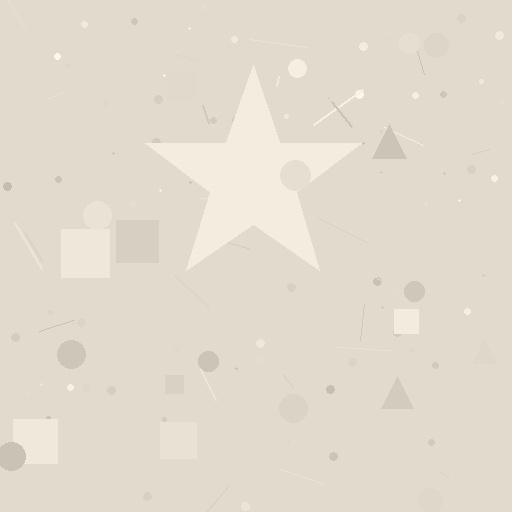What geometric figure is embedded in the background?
A star is embedded in the background.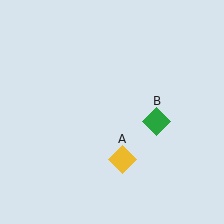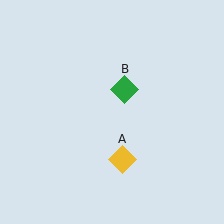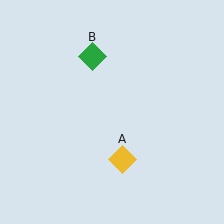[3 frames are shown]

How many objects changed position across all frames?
1 object changed position: green diamond (object B).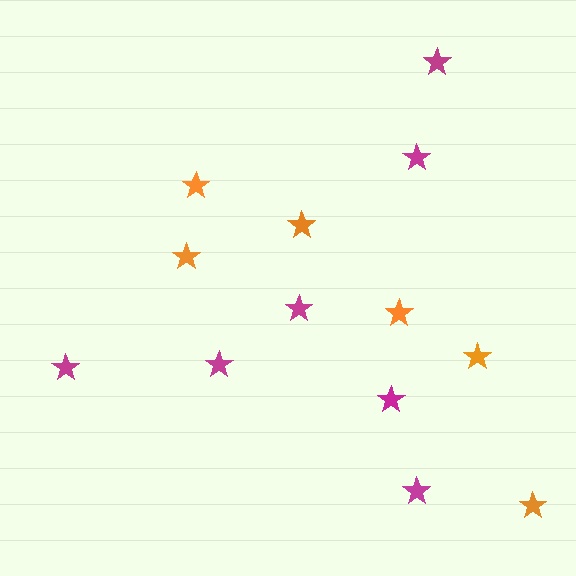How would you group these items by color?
There are 2 groups: one group of magenta stars (7) and one group of orange stars (6).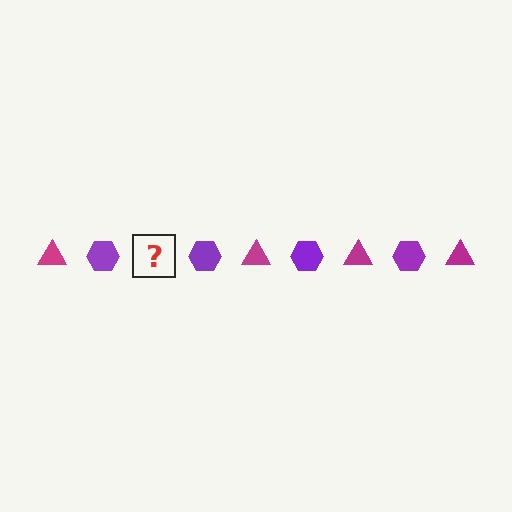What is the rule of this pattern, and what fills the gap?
The rule is that the pattern alternates between magenta triangle and purple hexagon. The gap should be filled with a magenta triangle.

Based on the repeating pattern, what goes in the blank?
The blank should be a magenta triangle.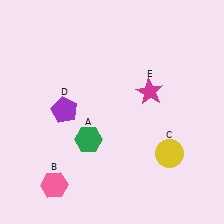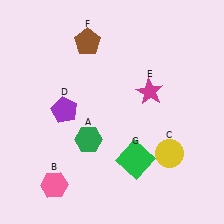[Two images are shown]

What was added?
A brown pentagon (F), a green square (G) were added in Image 2.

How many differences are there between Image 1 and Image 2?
There are 2 differences between the two images.